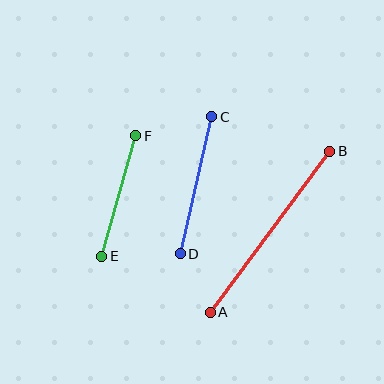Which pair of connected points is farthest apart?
Points A and B are farthest apart.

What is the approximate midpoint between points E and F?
The midpoint is at approximately (119, 196) pixels.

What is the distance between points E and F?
The distance is approximately 125 pixels.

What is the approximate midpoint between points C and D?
The midpoint is at approximately (196, 185) pixels.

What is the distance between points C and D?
The distance is approximately 140 pixels.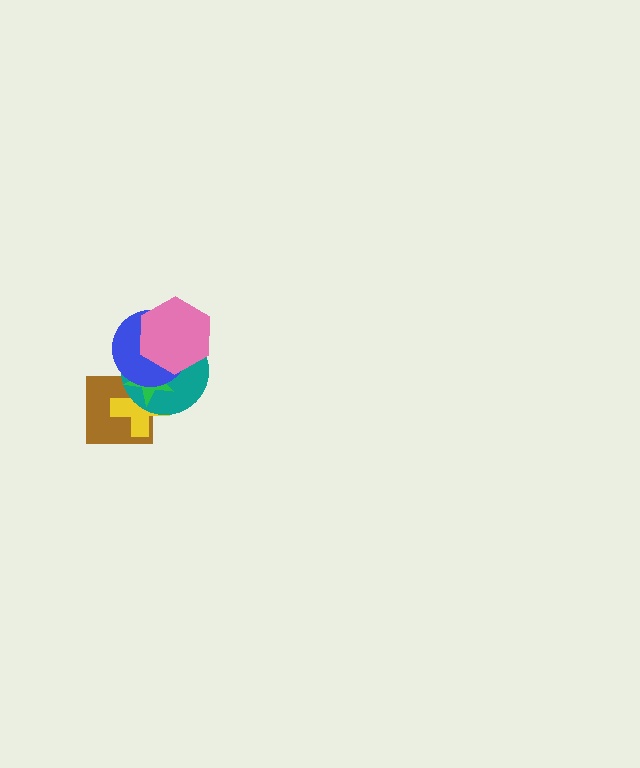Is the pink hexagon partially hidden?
No, no other shape covers it.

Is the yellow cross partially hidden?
Yes, it is partially covered by another shape.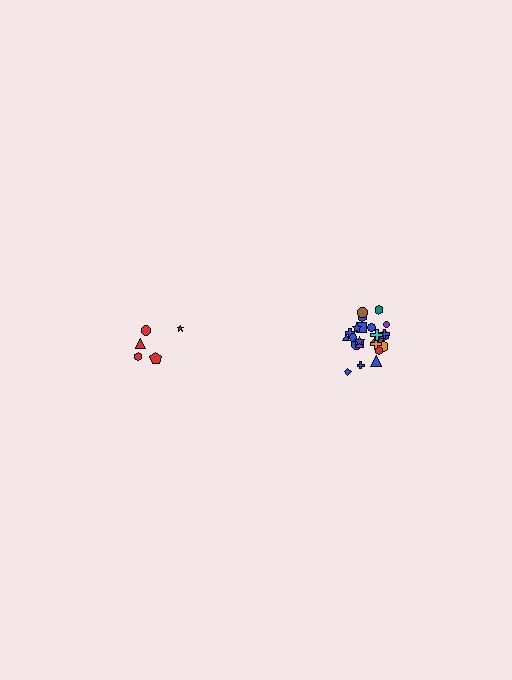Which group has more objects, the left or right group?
The right group.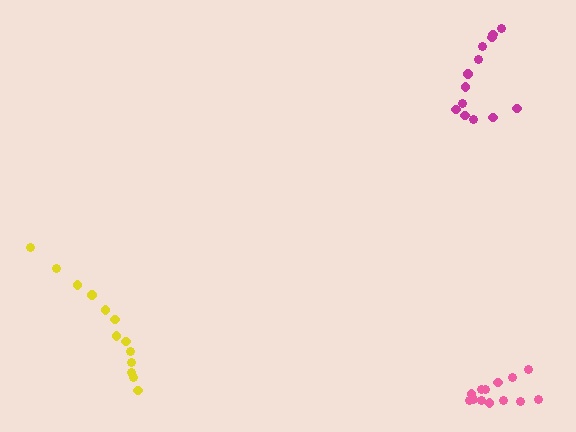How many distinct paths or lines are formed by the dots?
There are 3 distinct paths.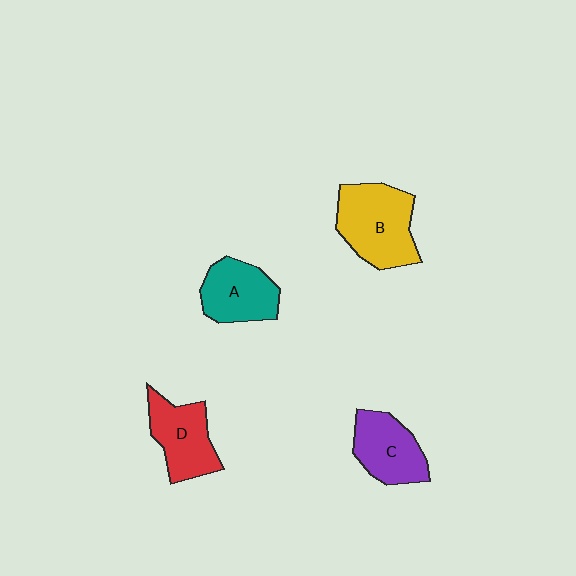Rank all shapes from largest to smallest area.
From largest to smallest: B (yellow), D (red), A (teal), C (purple).